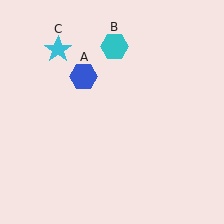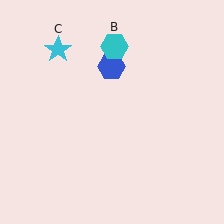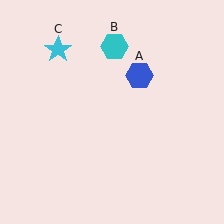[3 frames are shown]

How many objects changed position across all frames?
1 object changed position: blue hexagon (object A).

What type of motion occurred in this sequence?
The blue hexagon (object A) rotated clockwise around the center of the scene.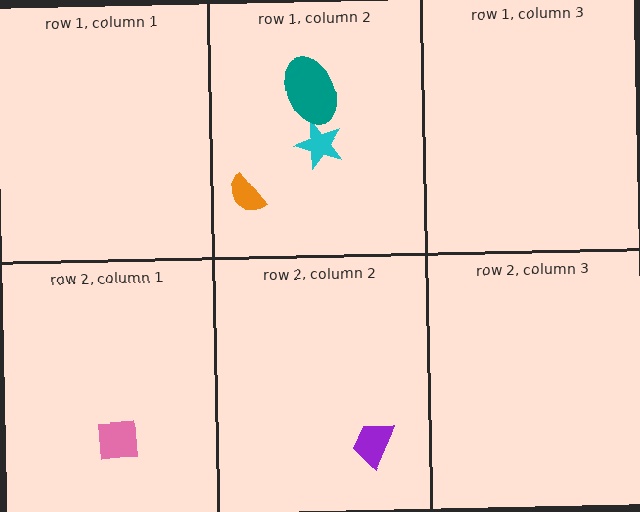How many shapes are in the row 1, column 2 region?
3.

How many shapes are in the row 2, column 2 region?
1.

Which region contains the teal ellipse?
The row 1, column 2 region.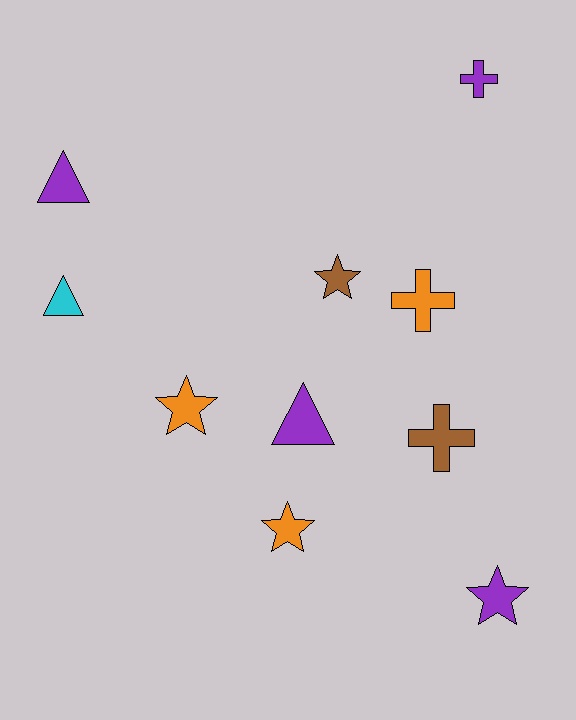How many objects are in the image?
There are 10 objects.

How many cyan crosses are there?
There are no cyan crosses.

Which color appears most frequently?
Purple, with 4 objects.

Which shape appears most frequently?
Star, with 4 objects.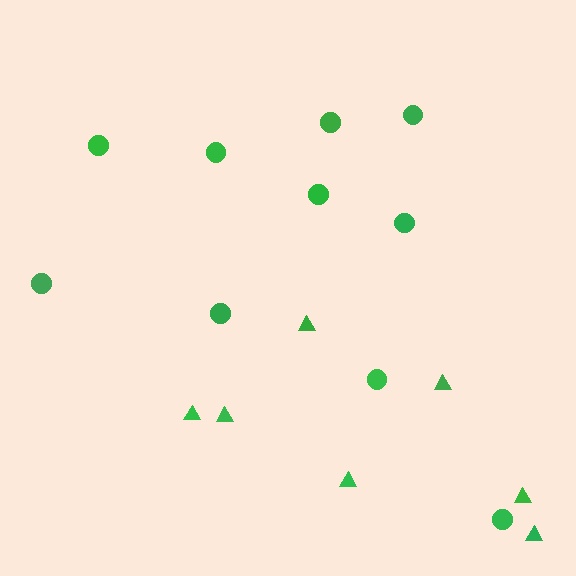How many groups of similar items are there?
There are 2 groups: one group of triangles (7) and one group of circles (10).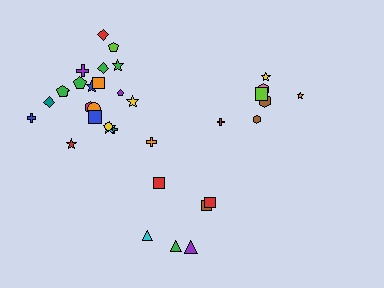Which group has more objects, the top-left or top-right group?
The top-left group.